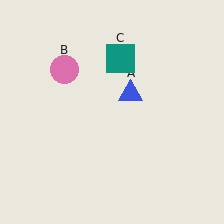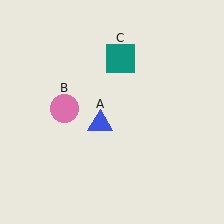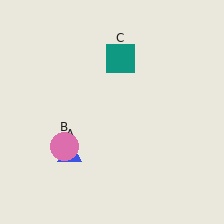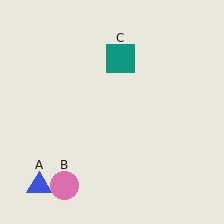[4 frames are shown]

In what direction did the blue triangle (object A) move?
The blue triangle (object A) moved down and to the left.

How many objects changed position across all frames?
2 objects changed position: blue triangle (object A), pink circle (object B).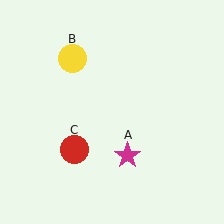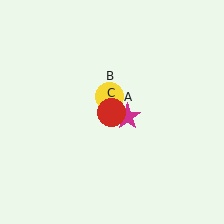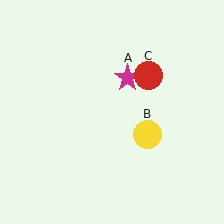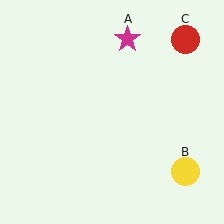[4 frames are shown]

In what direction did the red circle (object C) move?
The red circle (object C) moved up and to the right.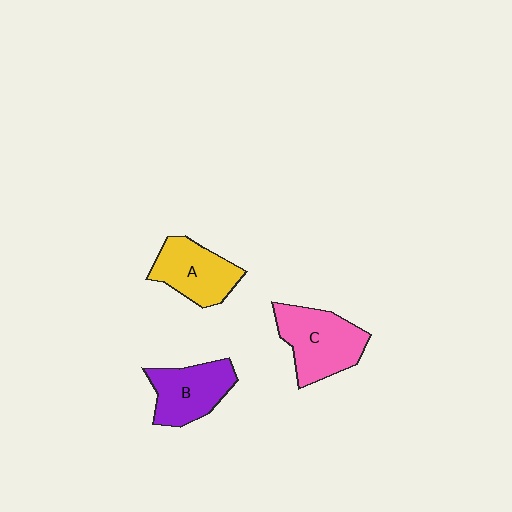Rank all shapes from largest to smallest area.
From largest to smallest: C (pink), B (purple), A (yellow).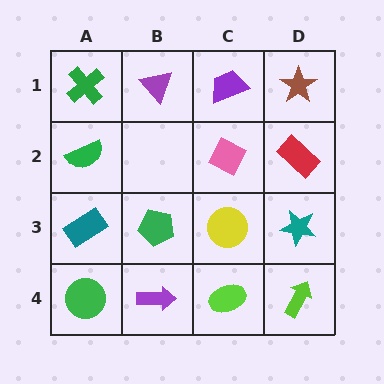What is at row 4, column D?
A lime arrow.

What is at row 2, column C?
A pink diamond.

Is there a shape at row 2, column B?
No, that cell is empty.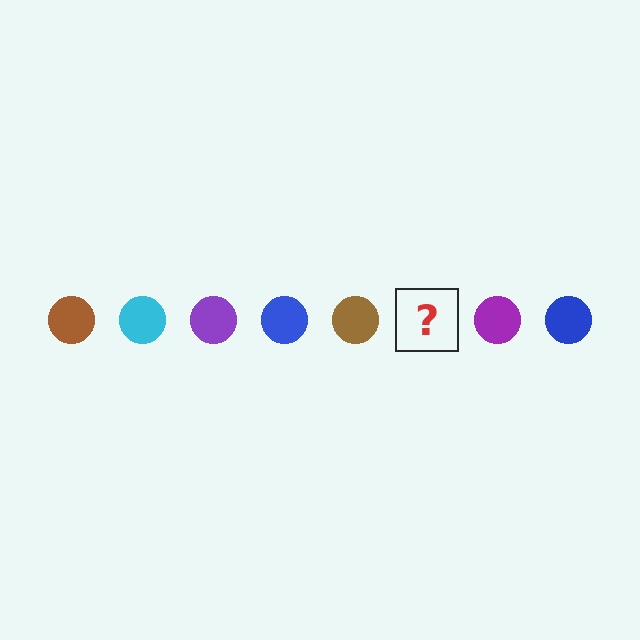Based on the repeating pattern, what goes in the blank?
The blank should be a cyan circle.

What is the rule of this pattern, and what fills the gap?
The rule is that the pattern cycles through brown, cyan, purple, blue circles. The gap should be filled with a cyan circle.